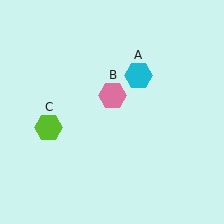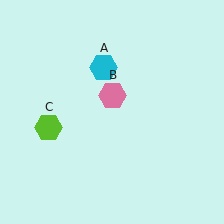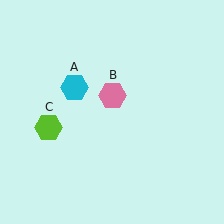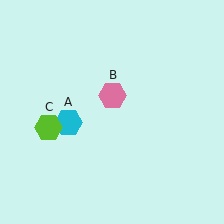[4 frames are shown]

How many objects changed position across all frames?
1 object changed position: cyan hexagon (object A).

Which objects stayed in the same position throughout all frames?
Pink hexagon (object B) and lime hexagon (object C) remained stationary.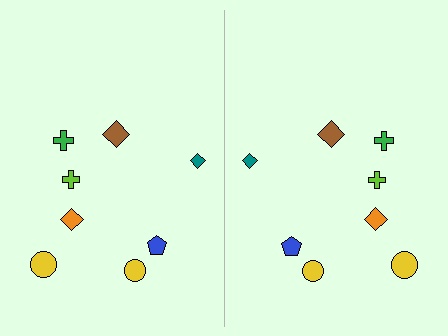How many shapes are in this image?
There are 16 shapes in this image.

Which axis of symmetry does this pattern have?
The pattern has a vertical axis of symmetry running through the center of the image.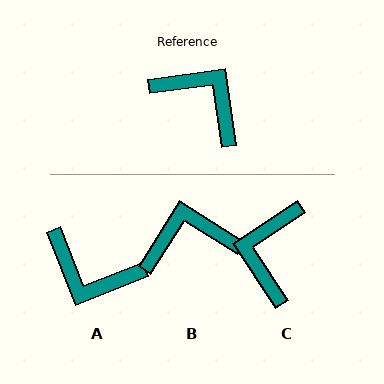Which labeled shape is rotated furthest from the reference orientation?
A, about 166 degrees away.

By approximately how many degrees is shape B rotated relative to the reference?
Approximately 50 degrees counter-clockwise.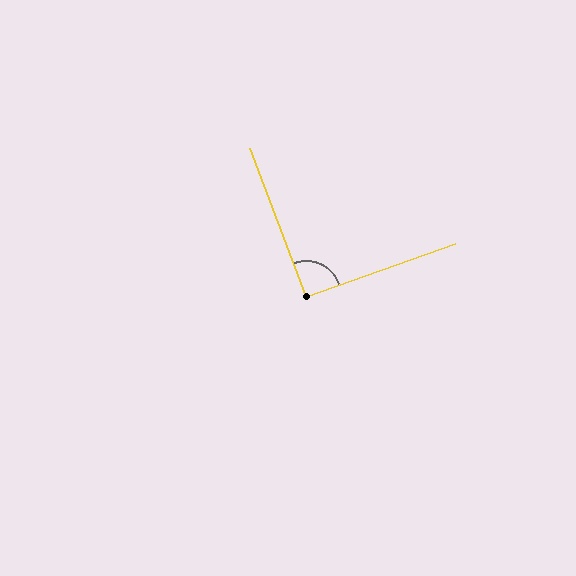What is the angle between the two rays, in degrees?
Approximately 92 degrees.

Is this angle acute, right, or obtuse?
It is approximately a right angle.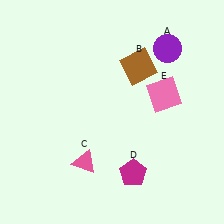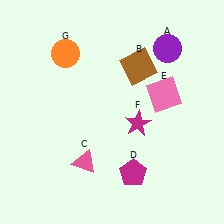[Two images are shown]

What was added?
A magenta star (F), an orange circle (G) were added in Image 2.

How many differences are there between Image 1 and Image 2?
There are 2 differences between the two images.